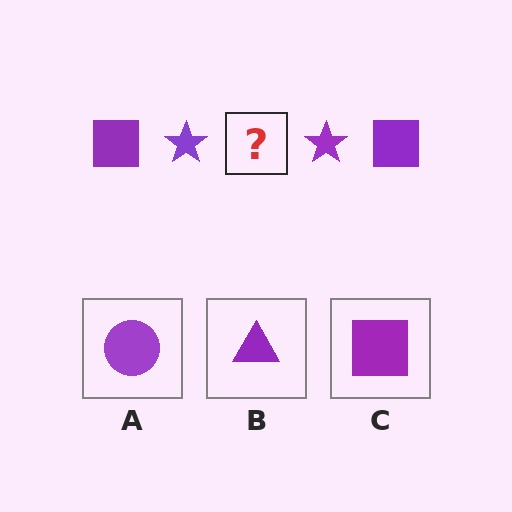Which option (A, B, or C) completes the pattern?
C.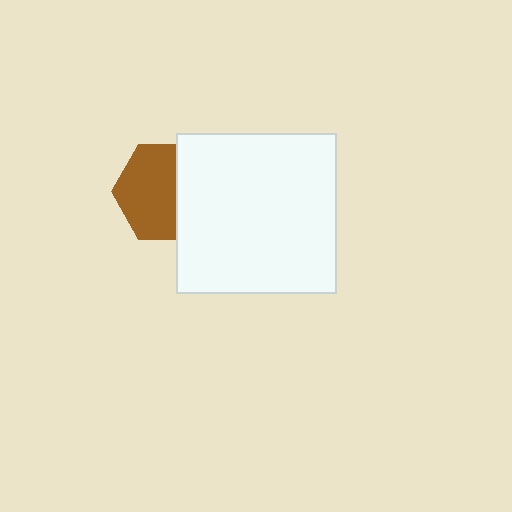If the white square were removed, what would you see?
You would see the complete brown hexagon.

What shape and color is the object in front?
The object in front is a white square.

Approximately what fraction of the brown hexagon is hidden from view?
Roughly 39% of the brown hexagon is hidden behind the white square.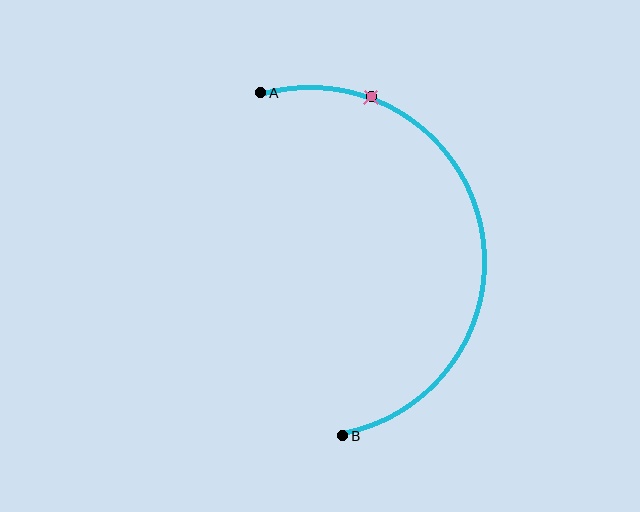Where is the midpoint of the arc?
The arc midpoint is the point on the curve farthest from the straight line joining A and B. It sits to the right of that line.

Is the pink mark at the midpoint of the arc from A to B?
No. The pink mark lies on the arc but is closer to endpoint A. The arc midpoint would be at the point on the curve equidistant along the arc from both A and B.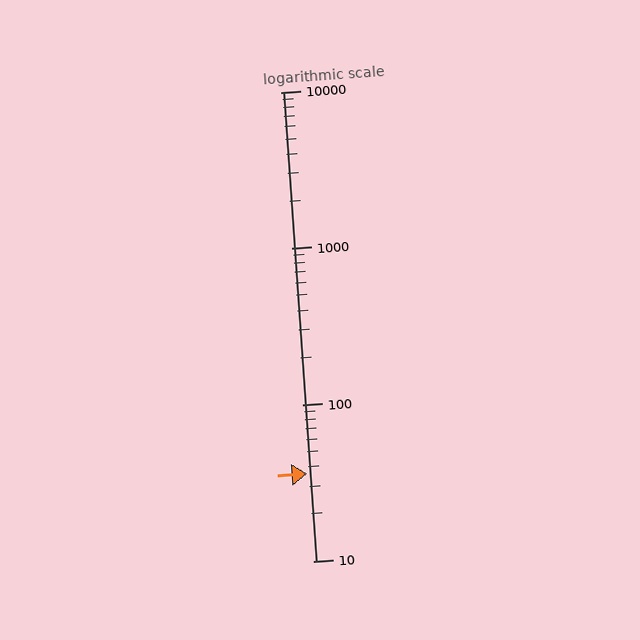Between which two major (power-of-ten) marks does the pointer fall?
The pointer is between 10 and 100.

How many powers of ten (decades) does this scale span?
The scale spans 3 decades, from 10 to 10000.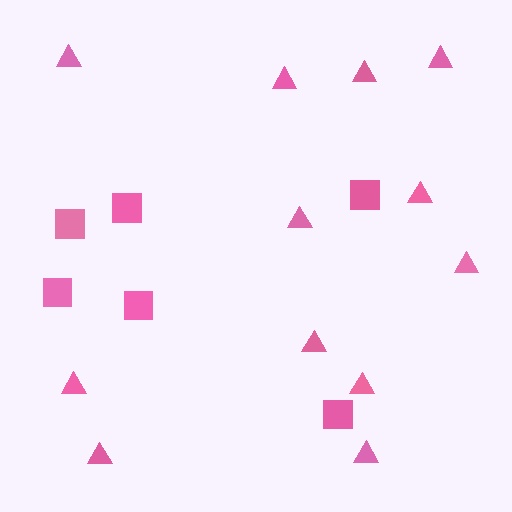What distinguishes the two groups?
There are 2 groups: one group of triangles (12) and one group of squares (6).